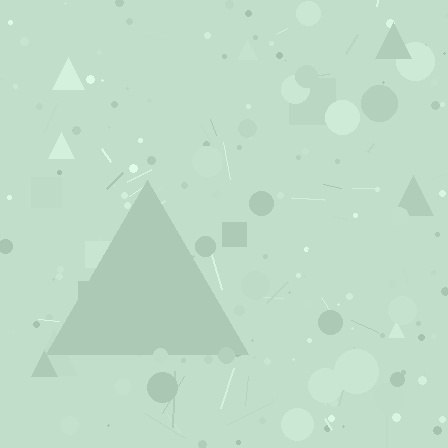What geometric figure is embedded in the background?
A triangle is embedded in the background.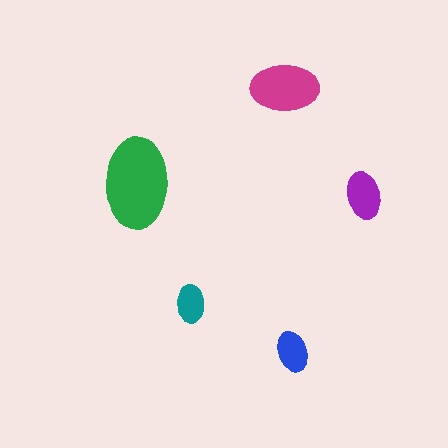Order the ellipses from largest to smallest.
the green one, the magenta one, the purple one, the blue one, the teal one.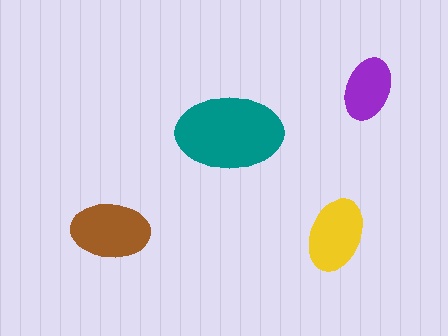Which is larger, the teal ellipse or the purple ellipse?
The teal one.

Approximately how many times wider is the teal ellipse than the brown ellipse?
About 1.5 times wider.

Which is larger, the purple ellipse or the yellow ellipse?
The yellow one.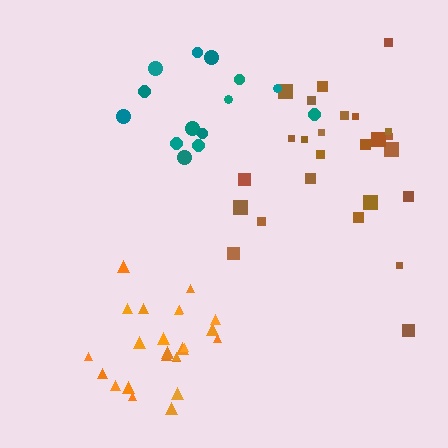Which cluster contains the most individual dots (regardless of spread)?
Brown (25).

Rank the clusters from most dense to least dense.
orange, brown, teal.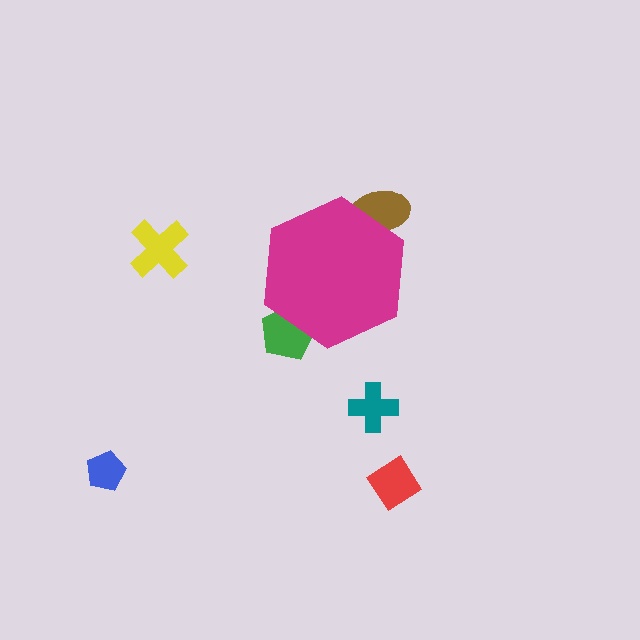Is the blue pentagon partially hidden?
No, the blue pentagon is fully visible.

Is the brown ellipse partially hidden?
Yes, the brown ellipse is partially hidden behind the magenta hexagon.